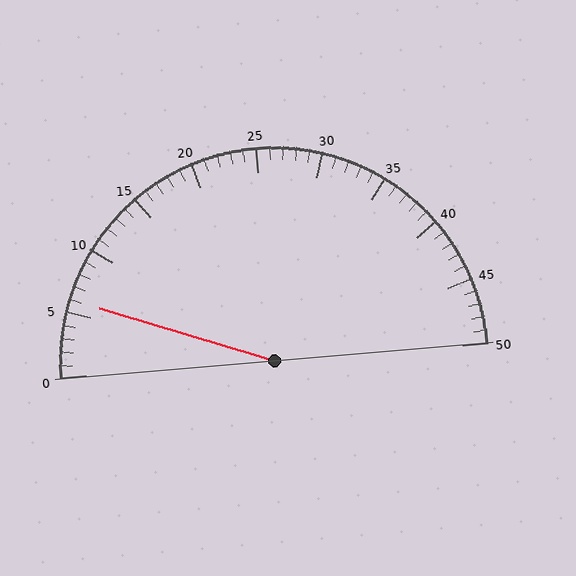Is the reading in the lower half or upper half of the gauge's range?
The reading is in the lower half of the range (0 to 50).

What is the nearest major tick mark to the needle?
The nearest major tick mark is 5.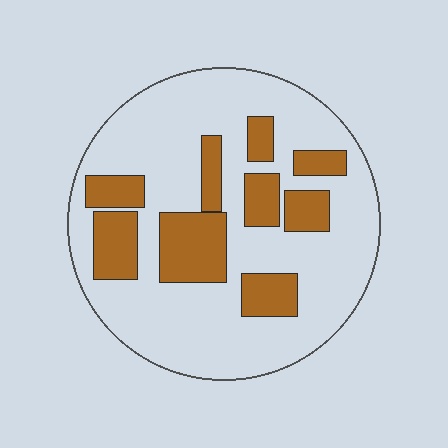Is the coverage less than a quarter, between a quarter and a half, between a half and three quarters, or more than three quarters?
Between a quarter and a half.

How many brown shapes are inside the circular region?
9.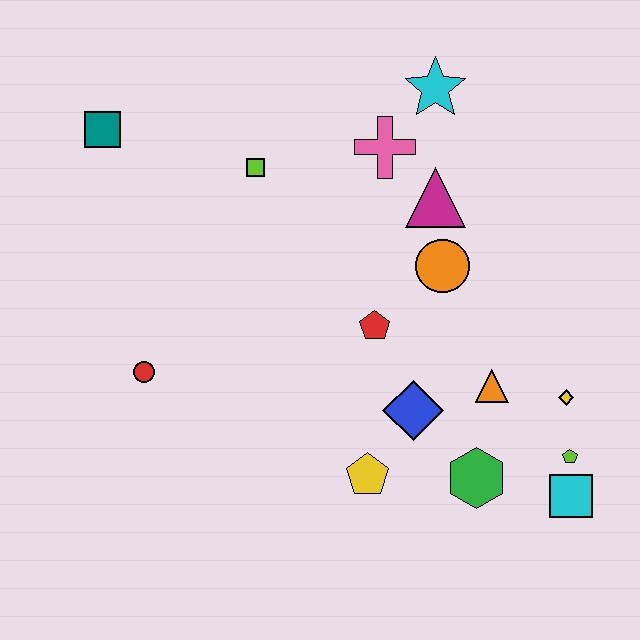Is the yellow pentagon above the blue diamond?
No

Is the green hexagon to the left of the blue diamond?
No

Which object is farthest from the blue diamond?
The teal square is farthest from the blue diamond.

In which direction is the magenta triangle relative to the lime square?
The magenta triangle is to the right of the lime square.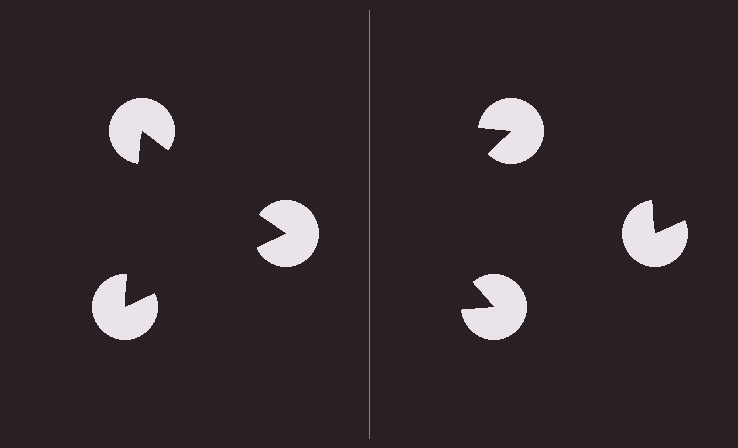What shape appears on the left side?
An illusory triangle.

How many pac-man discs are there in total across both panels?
6 — 3 on each side.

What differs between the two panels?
The pac-man discs are positioned identically on both sides; only the wedge orientations differ. On the left they align to a triangle; on the right they are misaligned.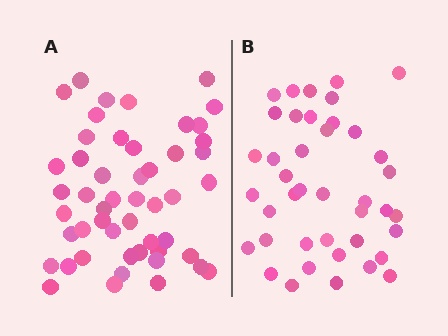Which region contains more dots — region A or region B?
Region A (the left region) has more dots.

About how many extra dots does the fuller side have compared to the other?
Region A has roughly 8 or so more dots than region B.